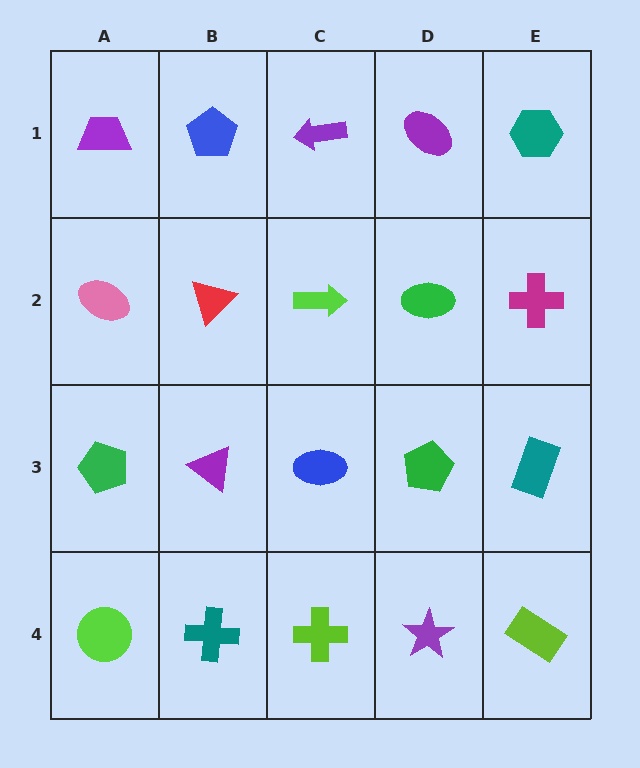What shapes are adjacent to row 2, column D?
A purple ellipse (row 1, column D), a green pentagon (row 3, column D), a lime arrow (row 2, column C), a magenta cross (row 2, column E).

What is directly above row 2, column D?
A purple ellipse.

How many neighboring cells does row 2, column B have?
4.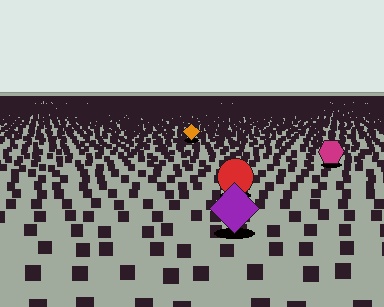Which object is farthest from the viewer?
The orange diamond is farthest from the viewer. It appears smaller and the ground texture around it is denser.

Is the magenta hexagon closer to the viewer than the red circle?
No. The red circle is closer — you can tell from the texture gradient: the ground texture is coarser near it.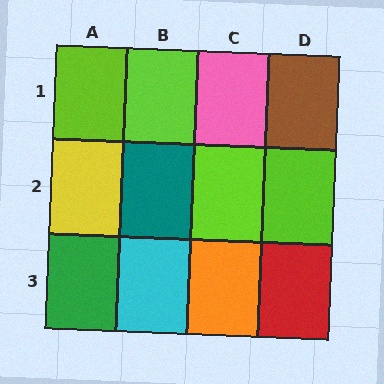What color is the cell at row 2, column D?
Lime.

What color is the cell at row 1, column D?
Brown.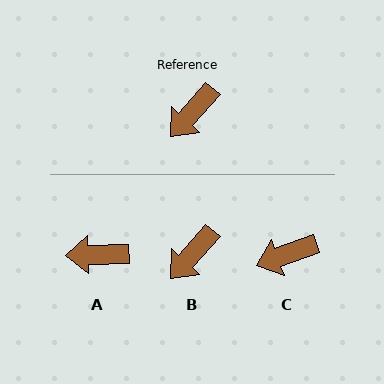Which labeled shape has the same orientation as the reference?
B.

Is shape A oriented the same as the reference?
No, it is off by about 47 degrees.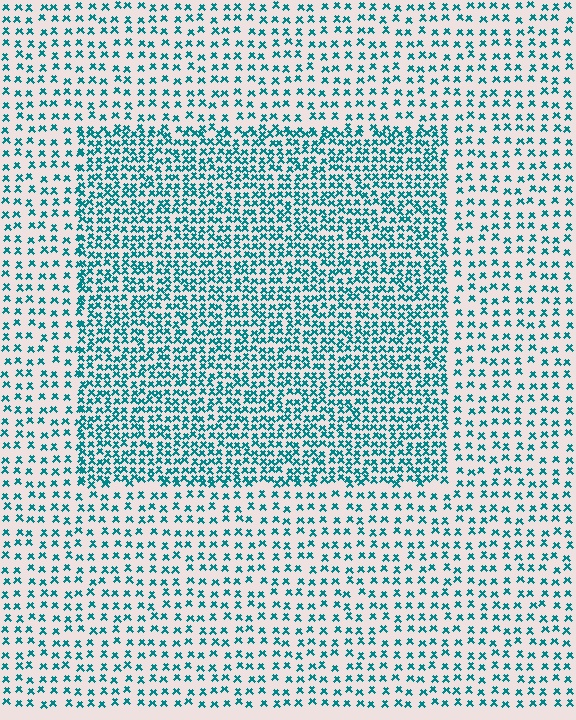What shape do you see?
I see a rectangle.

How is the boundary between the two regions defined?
The boundary is defined by a change in element density (approximately 2.0x ratio). All elements are the same color, size, and shape.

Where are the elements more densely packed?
The elements are more densely packed inside the rectangle boundary.